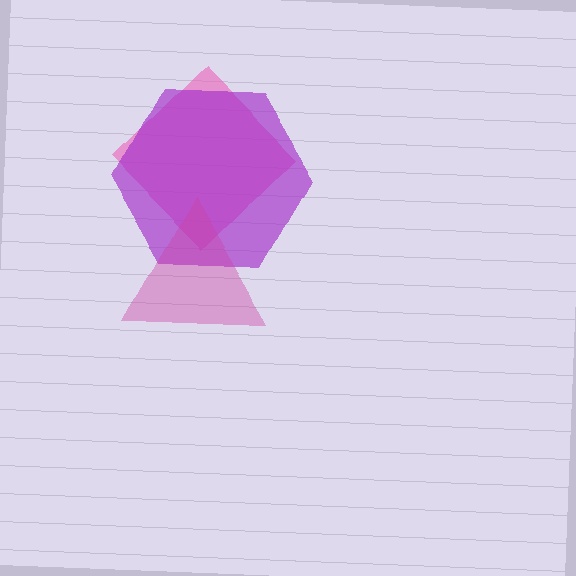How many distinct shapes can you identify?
There are 3 distinct shapes: a pink diamond, a purple hexagon, a magenta triangle.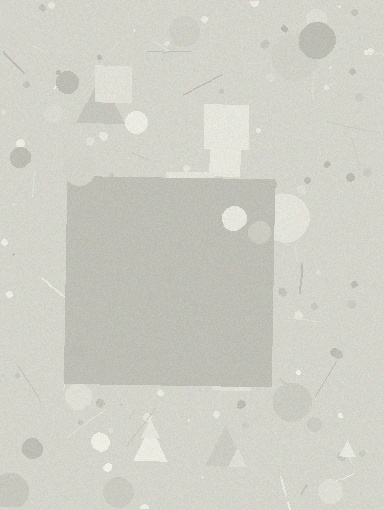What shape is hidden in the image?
A square is hidden in the image.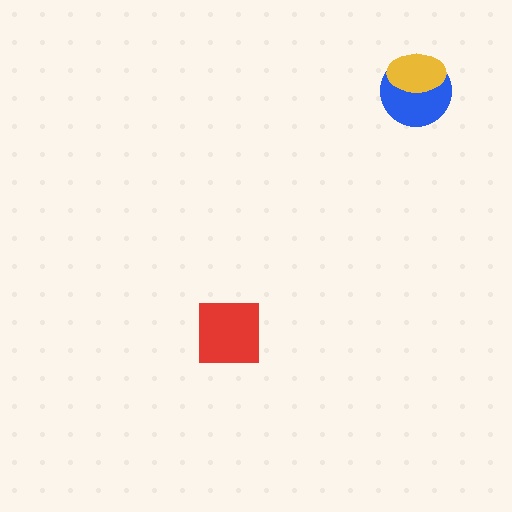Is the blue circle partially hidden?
Yes, it is partially covered by another shape.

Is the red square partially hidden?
No, no other shape covers it.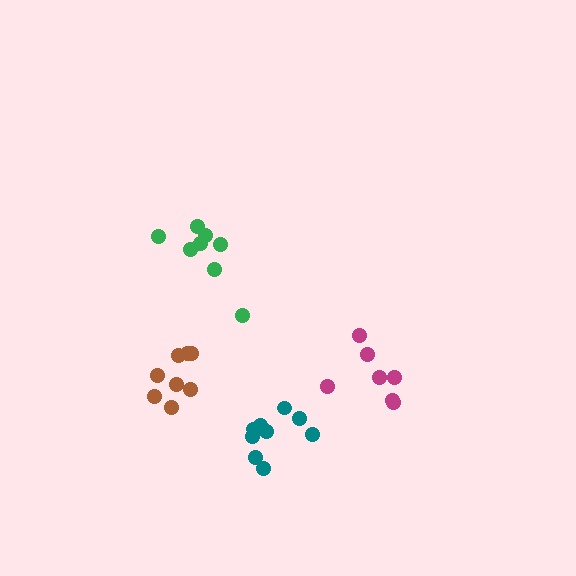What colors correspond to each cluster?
The clusters are colored: brown, magenta, green, teal.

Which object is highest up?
The green cluster is topmost.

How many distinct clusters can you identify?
There are 4 distinct clusters.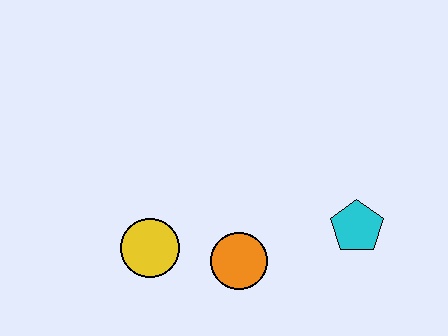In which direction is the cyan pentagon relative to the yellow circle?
The cyan pentagon is to the right of the yellow circle.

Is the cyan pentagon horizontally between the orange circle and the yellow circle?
No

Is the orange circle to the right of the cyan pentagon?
No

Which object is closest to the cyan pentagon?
The orange circle is closest to the cyan pentagon.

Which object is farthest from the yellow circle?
The cyan pentagon is farthest from the yellow circle.